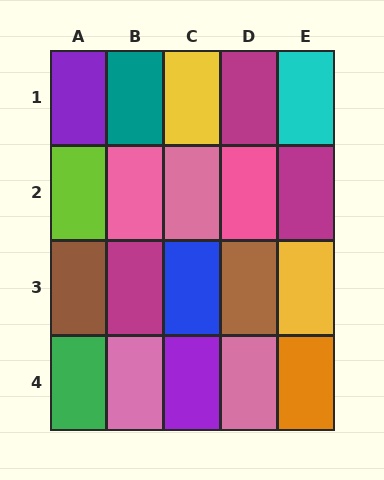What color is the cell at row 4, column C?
Purple.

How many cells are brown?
2 cells are brown.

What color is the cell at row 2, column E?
Magenta.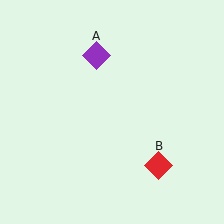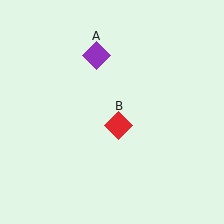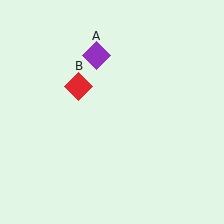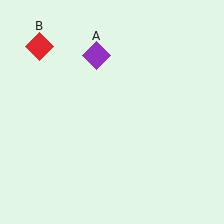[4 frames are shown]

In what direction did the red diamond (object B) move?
The red diamond (object B) moved up and to the left.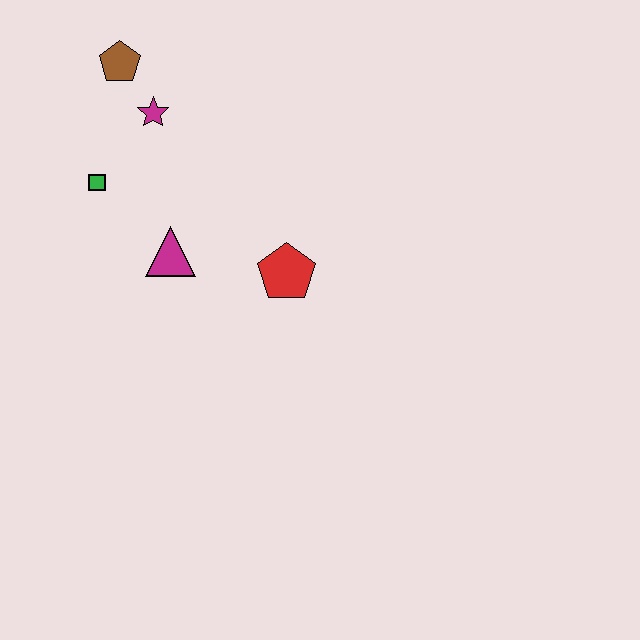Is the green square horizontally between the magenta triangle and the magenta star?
No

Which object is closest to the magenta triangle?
The green square is closest to the magenta triangle.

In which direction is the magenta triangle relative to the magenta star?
The magenta triangle is below the magenta star.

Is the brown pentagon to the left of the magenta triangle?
Yes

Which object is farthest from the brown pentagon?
The red pentagon is farthest from the brown pentagon.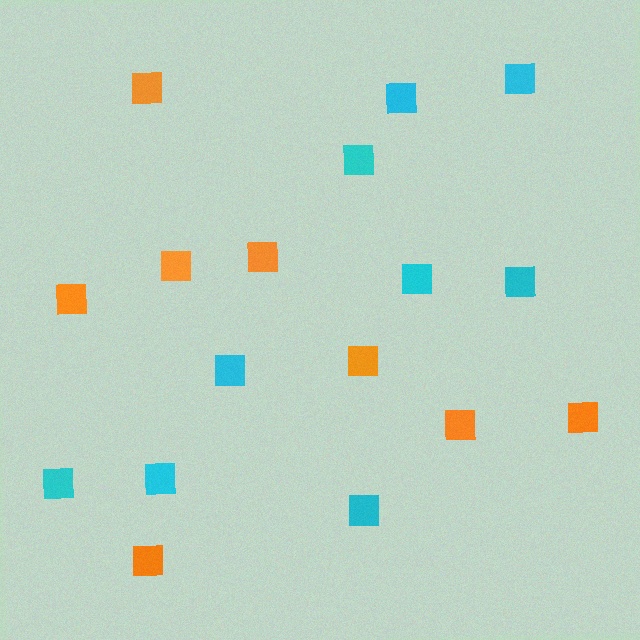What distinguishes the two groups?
There are 2 groups: one group of cyan squares (9) and one group of orange squares (8).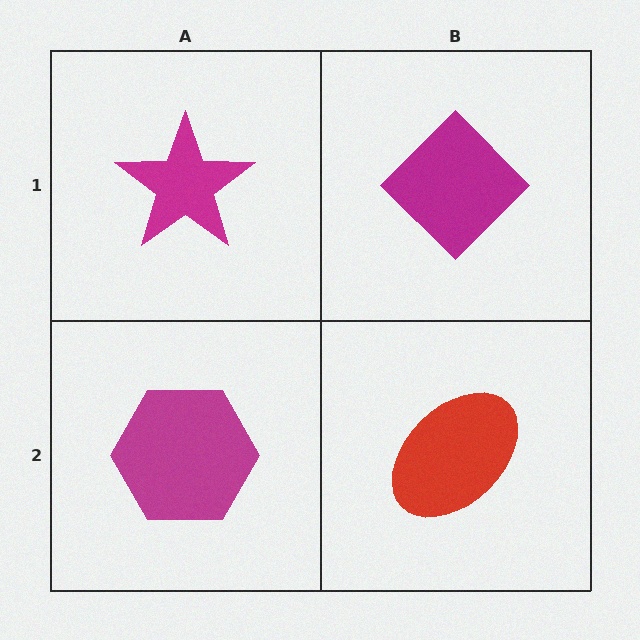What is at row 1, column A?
A magenta star.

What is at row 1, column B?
A magenta diamond.